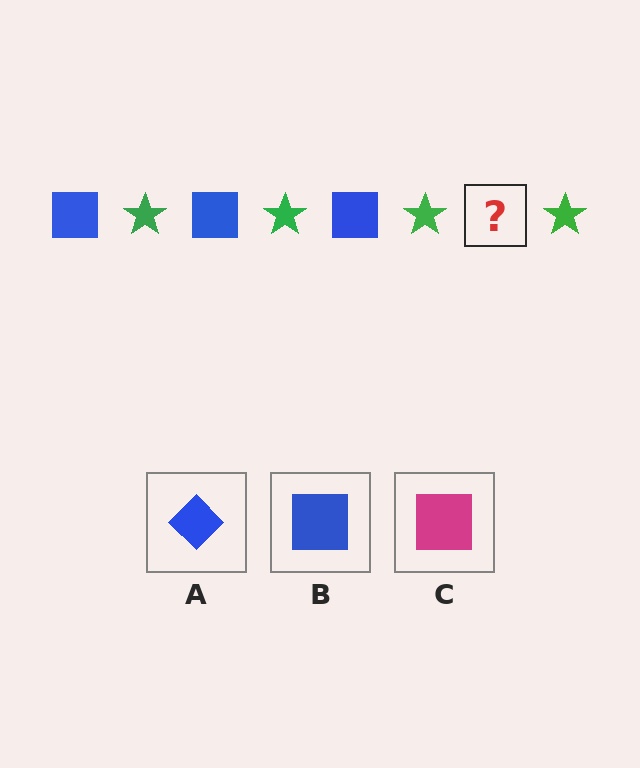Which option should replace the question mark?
Option B.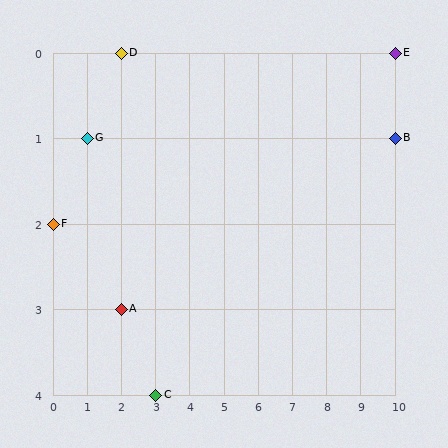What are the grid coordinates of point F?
Point F is at grid coordinates (0, 2).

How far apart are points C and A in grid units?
Points C and A are 1 column and 1 row apart (about 1.4 grid units diagonally).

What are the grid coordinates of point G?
Point G is at grid coordinates (1, 1).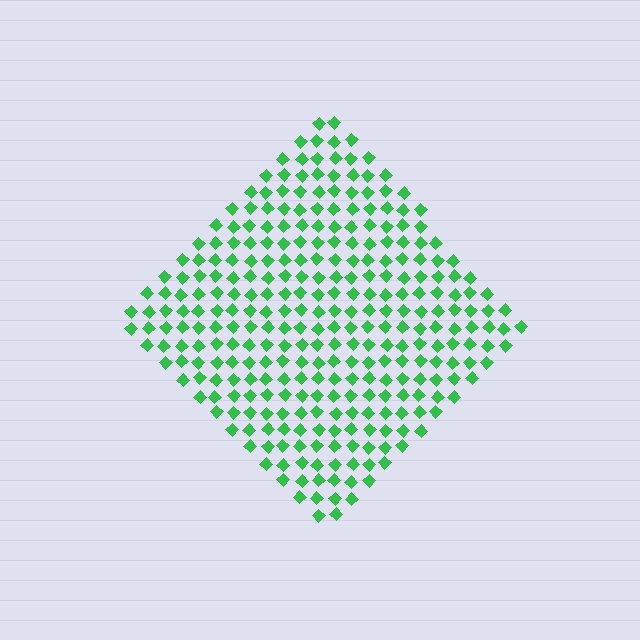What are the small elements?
The small elements are diamonds.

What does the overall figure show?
The overall figure shows a diamond.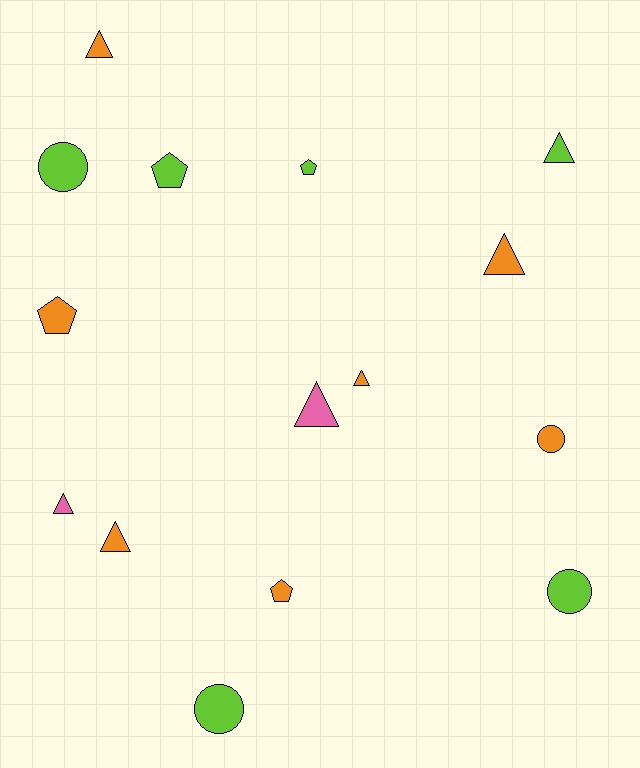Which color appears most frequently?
Orange, with 7 objects.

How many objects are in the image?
There are 15 objects.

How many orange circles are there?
There is 1 orange circle.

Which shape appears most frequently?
Triangle, with 7 objects.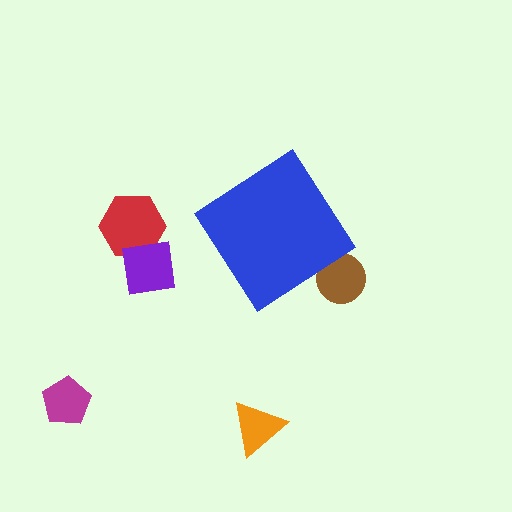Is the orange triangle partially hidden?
No, the orange triangle is fully visible.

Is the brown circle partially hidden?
Yes, the brown circle is partially hidden behind the blue diamond.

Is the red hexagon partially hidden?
No, the red hexagon is fully visible.